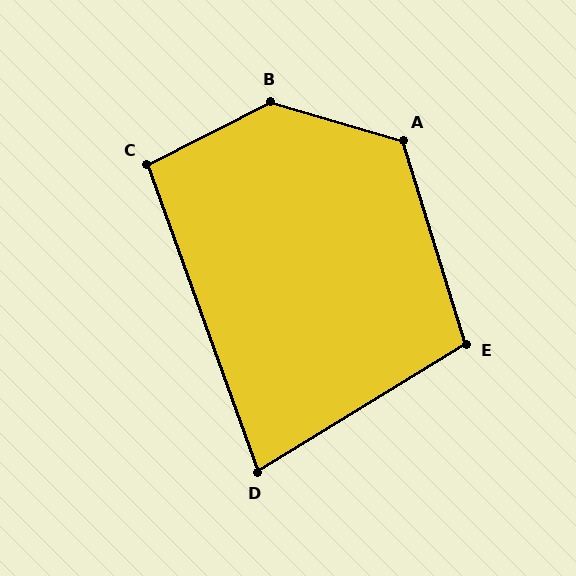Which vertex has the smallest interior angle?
D, at approximately 78 degrees.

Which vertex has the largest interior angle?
B, at approximately 136 degrees.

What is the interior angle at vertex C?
Approximately 97 degrees (obtuse).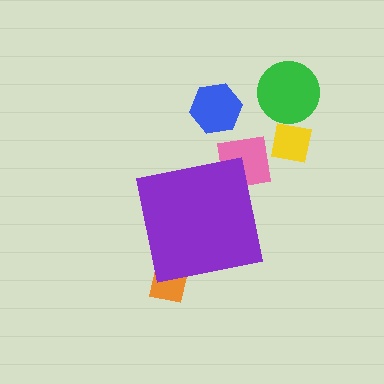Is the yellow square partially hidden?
No, the yellow square is fully visible.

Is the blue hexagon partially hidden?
No, the blue hexagon is fully visible.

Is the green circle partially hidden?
No, the green circle is fully visible.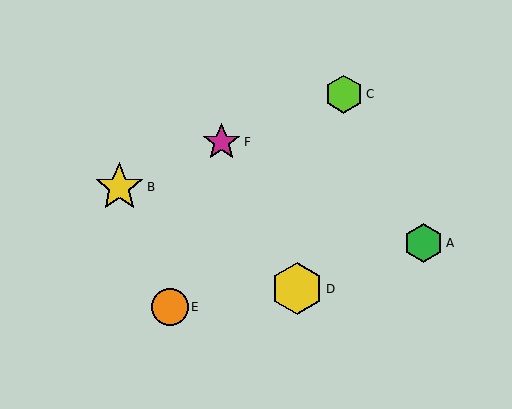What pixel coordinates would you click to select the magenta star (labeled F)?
Click at (222, 142) to select the magenta star F.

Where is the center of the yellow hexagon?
The center of the yellow hexagon is at (297, 289).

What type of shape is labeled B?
Shape B is a yellow star.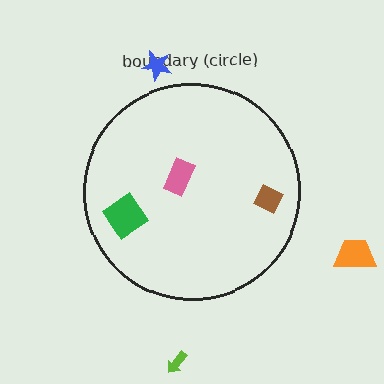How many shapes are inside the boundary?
3 inside, 3 outside.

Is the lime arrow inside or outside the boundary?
Outside.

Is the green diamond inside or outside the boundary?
Inside.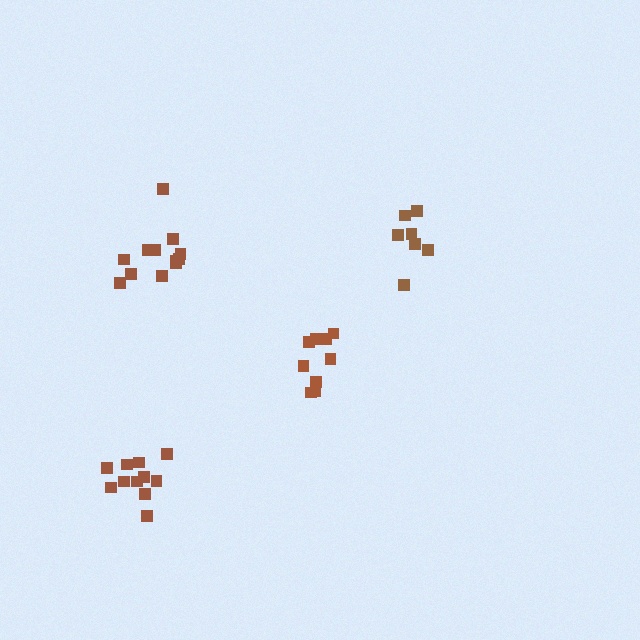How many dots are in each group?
Group 1: 7 dots, Group 2: 9 dots, Group 3: 11 dots, Group 4: 12 dots (39 total).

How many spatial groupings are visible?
There are 4 spatial groupings.